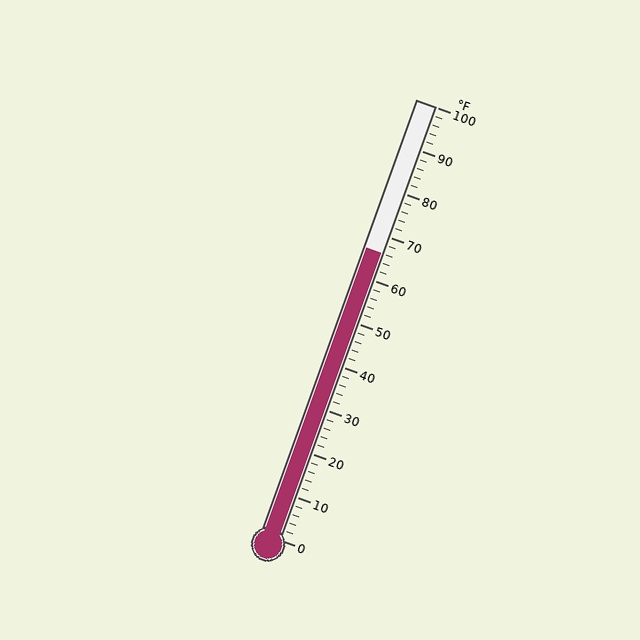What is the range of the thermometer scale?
The thermometer scale ranges from 0°F to 100°F.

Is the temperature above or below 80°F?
The temperature is below 80°F.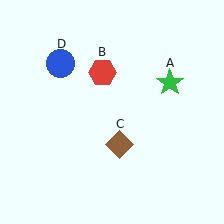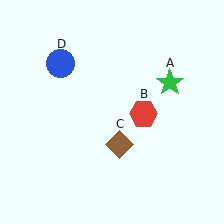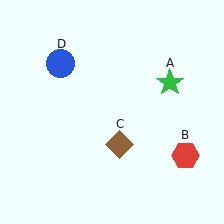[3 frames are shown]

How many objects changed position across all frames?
1 object changed position: red hexagon (object B).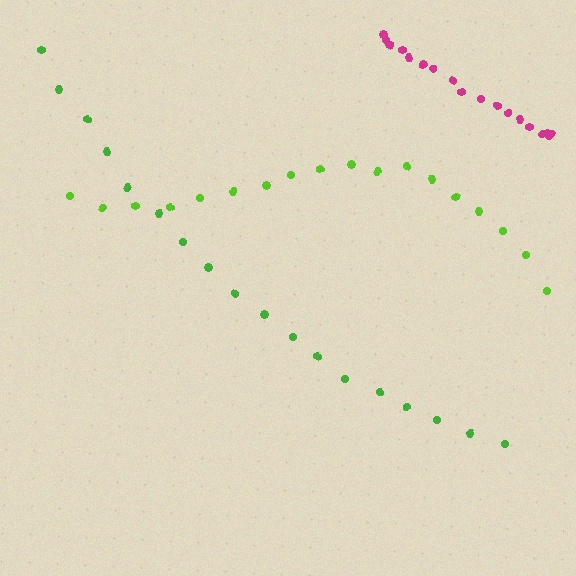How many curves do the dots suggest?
There are 3 distinct paths.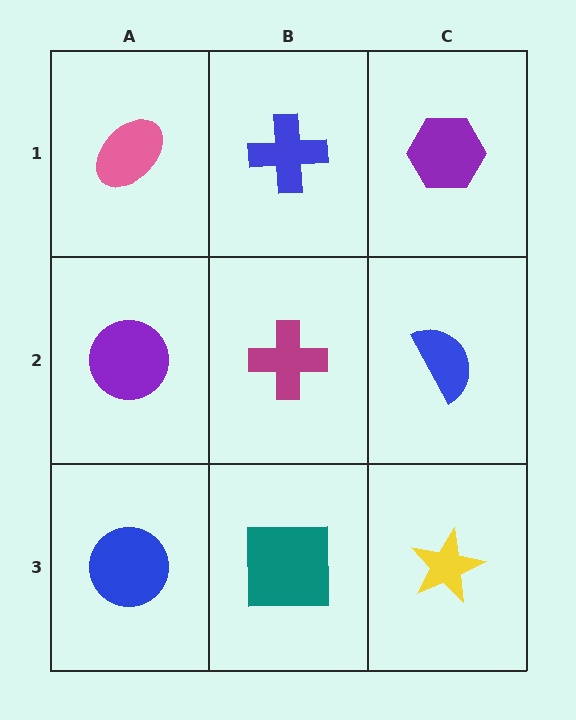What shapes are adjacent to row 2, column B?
A blue cross (row 1, column B), a teal square (row 3, column B), a purple circle (row 2, column A), a blue semicircle (row 2, column C).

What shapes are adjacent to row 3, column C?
A blue semicircle (row 2, column C), a teal square (row 3, column B).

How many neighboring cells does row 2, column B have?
4.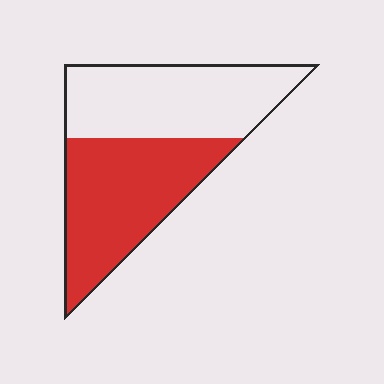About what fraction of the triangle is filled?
About one half (1/2).